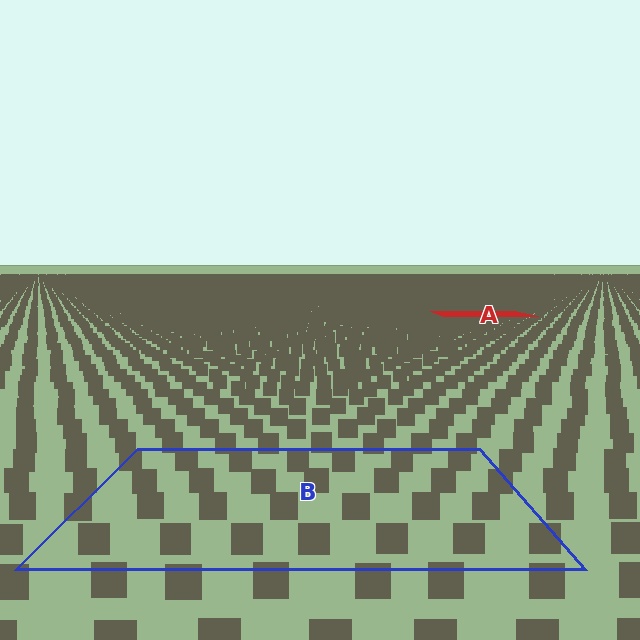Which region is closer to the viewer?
Region B is closer. The texture elements there are larger and more spread out.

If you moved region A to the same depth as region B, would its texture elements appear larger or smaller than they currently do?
They would appear larger. At a closer depth, the same texture elements are projected at a bigger on-screen size.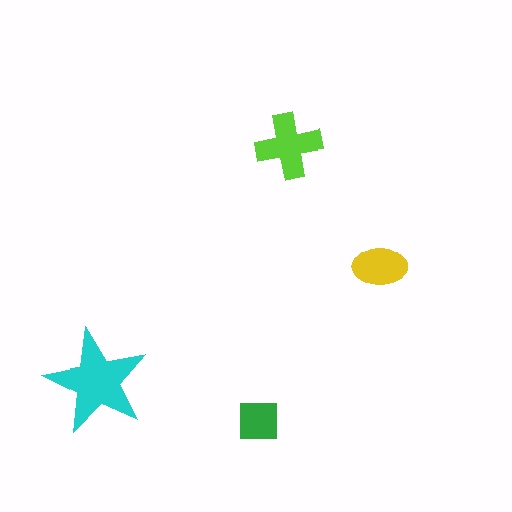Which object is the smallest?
The green square.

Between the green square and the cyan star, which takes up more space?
The cyan star.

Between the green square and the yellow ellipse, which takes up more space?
The yellow ellipse.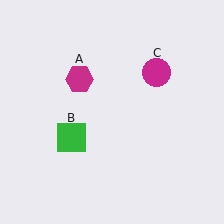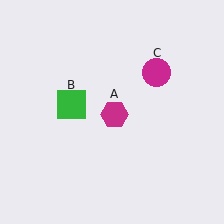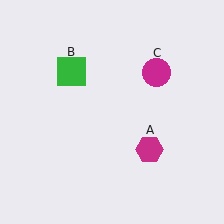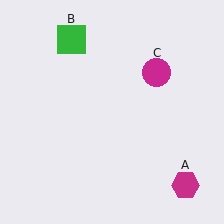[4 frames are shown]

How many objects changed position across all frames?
2 objects changed position: magenta hexagon (object A), green square (object B).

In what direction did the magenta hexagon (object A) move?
The magenta hexagon (object A) moved down and to the right.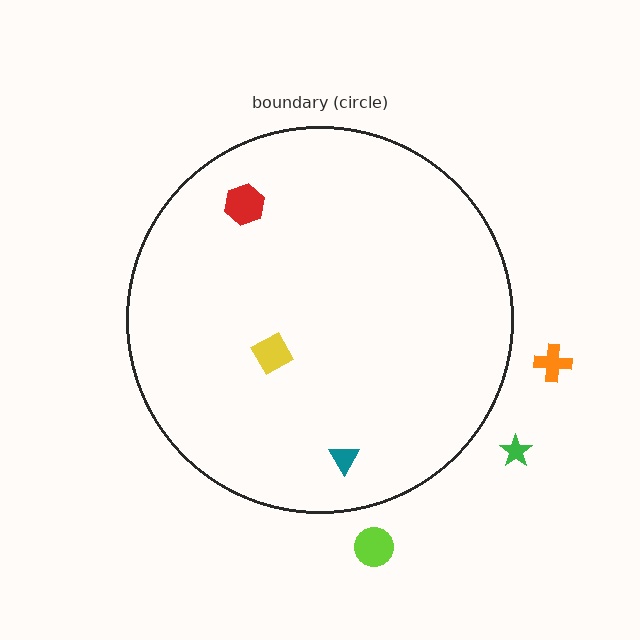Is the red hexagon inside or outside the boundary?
Inside.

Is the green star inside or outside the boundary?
Outside.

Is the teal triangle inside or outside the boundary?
Inside.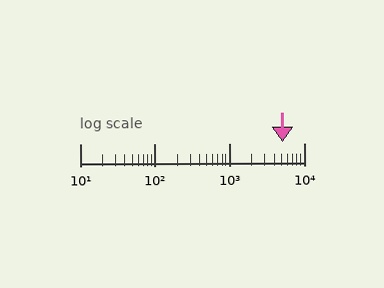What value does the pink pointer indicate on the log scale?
The pointer indicates approximately 5100.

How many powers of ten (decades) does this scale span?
The scale spans 3 decades, from 10 to 10000.